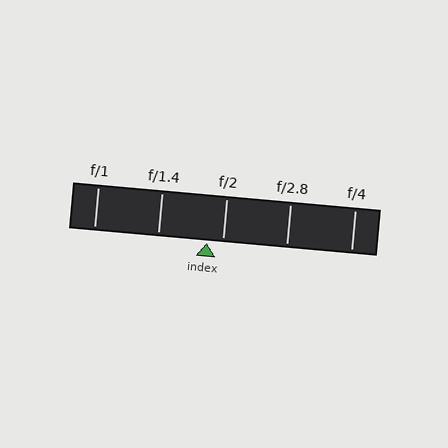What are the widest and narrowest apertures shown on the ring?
The widest aperture shown is f/1 and the narrowest is f/4.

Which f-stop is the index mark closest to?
The index mark is closest to f/2.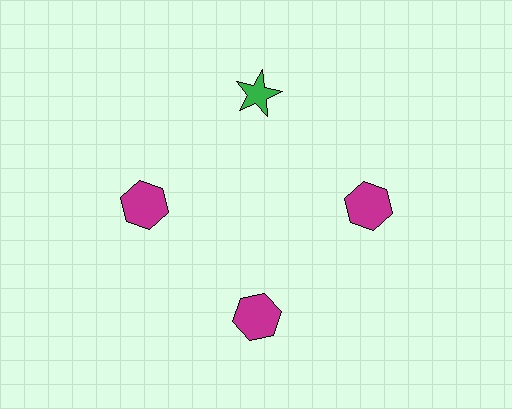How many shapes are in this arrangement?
There are 4 shapes arranged in a ring pattern.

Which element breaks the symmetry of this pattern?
The green star at roughly the 12 o'clock position breaks the symmetry. All other shapes are magenta hexagons.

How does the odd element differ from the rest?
It differs in both color (green instead of magenta) and shape (star instead of hexagon).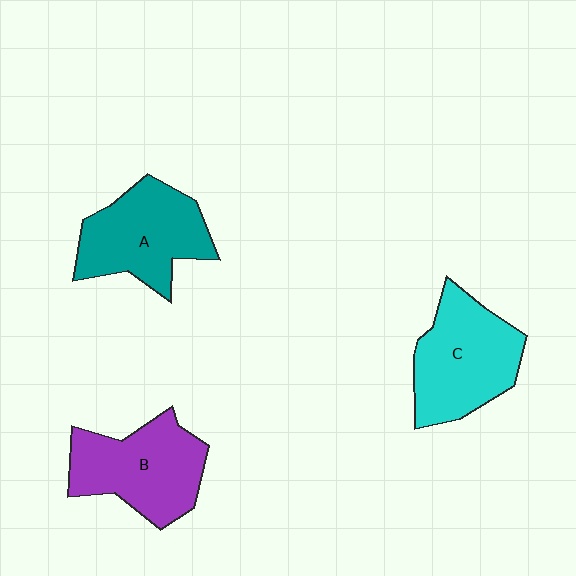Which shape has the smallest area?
Shape A (teal).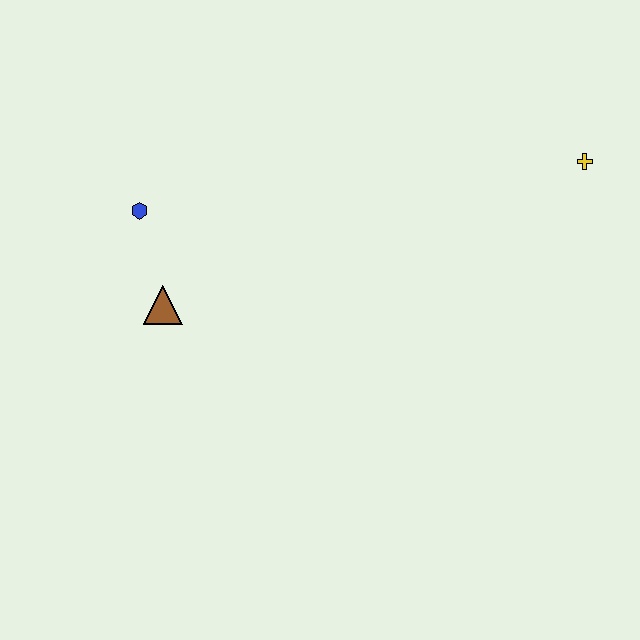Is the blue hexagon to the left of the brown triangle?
Yes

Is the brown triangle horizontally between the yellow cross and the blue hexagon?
Yes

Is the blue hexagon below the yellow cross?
Yes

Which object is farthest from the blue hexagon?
The yellow cross is farthest from the blue hexagon.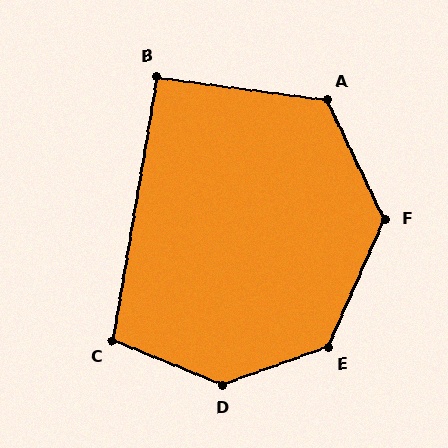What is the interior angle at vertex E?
Approximately 134 degrees (obtuse).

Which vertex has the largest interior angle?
D, at approximately 138 degrees.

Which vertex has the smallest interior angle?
B, at approximately 92 degrees.